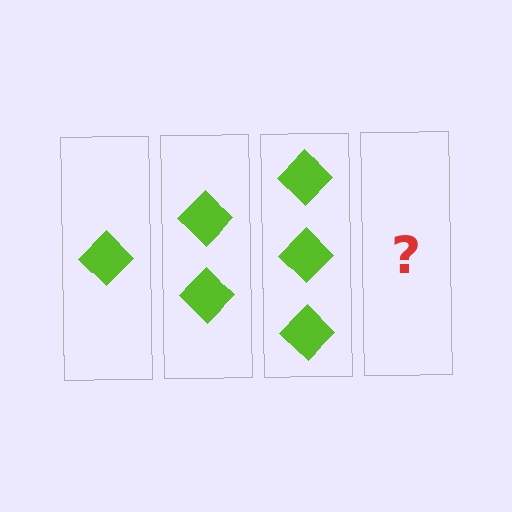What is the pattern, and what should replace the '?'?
The pattern is that each step adds one more diamond. The '?' should be 4 diamonds.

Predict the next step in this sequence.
The next step is 4 diamonds.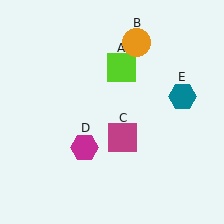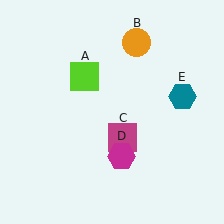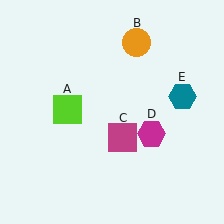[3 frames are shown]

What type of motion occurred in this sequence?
The lime square (object A), magenta hexagon (object D) rotated counterclockwise around the center of the scene.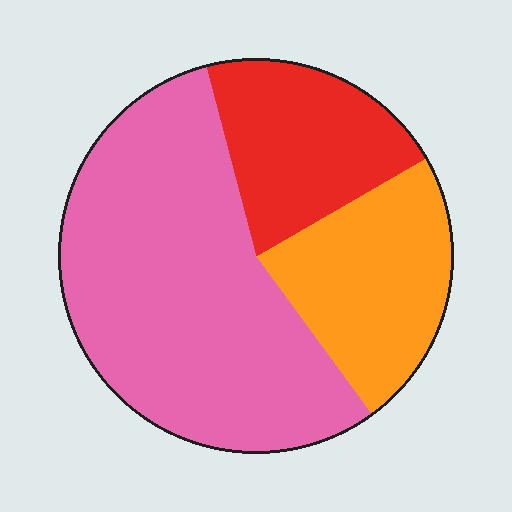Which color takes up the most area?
Pink, at roughly 55%.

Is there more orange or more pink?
Pink.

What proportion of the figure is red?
Red covers about 20% of the figure.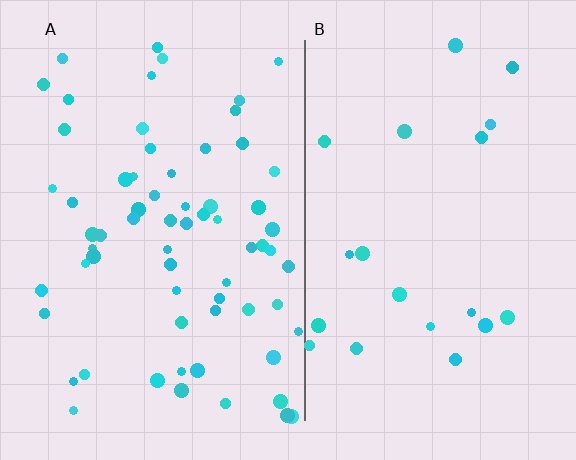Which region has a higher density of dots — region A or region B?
A (the left).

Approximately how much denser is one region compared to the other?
Approximately 3.3× — region A over region B.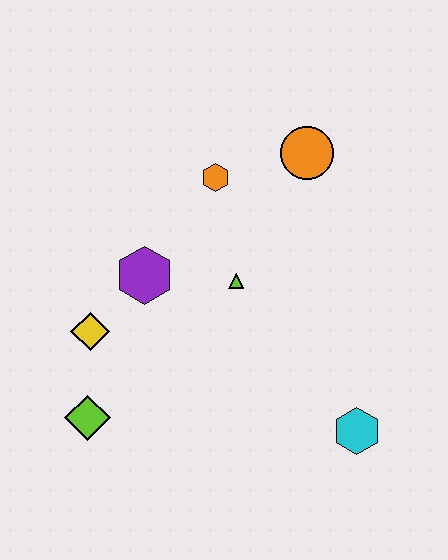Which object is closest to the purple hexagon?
The yellow diamond is closest to the purple hexagon.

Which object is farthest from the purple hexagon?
The cyan hexagon is farthest from the purple hexagon.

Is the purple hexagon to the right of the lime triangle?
No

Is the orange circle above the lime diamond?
Yes